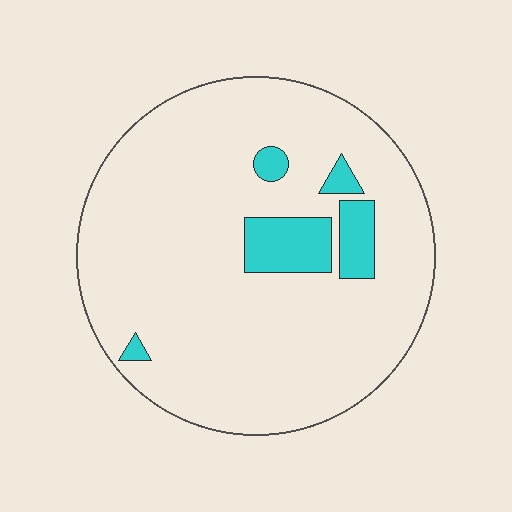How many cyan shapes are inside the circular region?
5.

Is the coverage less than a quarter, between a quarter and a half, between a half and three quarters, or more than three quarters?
Less than a quarter.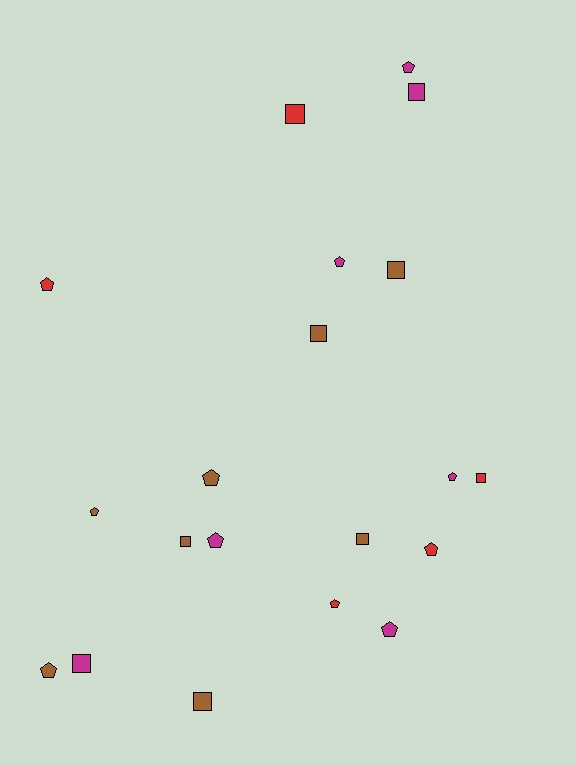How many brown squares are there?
There are 5 brown squares.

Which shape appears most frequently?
Pentagon, with 11 objects.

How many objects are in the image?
There are 20 objects.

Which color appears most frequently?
Brown, with 8 objects.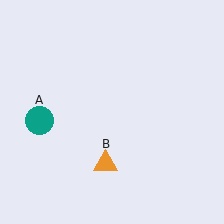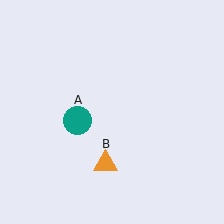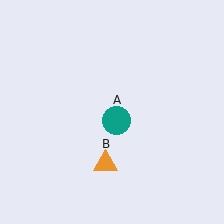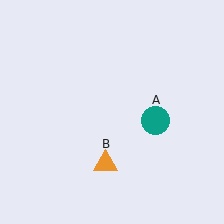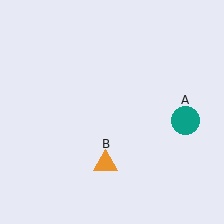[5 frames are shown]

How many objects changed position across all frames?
1 object changed position: teal circle (object A).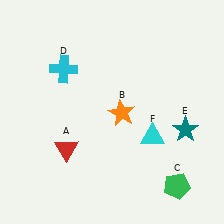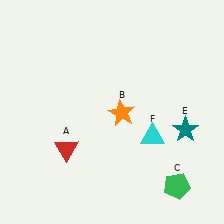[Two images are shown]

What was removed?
The cyan cross (D) was removed in Image 2.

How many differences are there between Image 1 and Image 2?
There is 1 difference between the two images.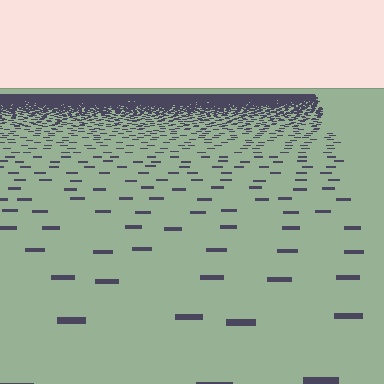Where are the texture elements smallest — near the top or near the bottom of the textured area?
Near the top.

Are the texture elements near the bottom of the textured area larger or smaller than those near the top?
Larger. Near the bottom, elements are closer to the viewer and appear at a bigger on-screen size.